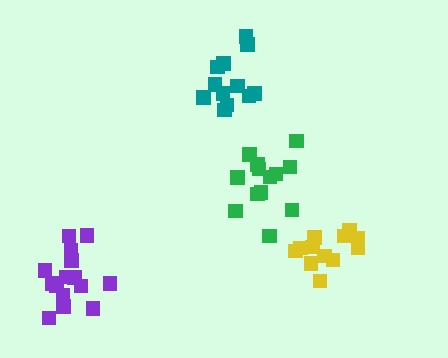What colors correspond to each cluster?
The clusters are colored: green, teal, yellow, purple.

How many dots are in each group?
Group 1: 13 dots, Group 2: 12 dots, Group 3: 13 dots, Group 4: 15 dots (53 total).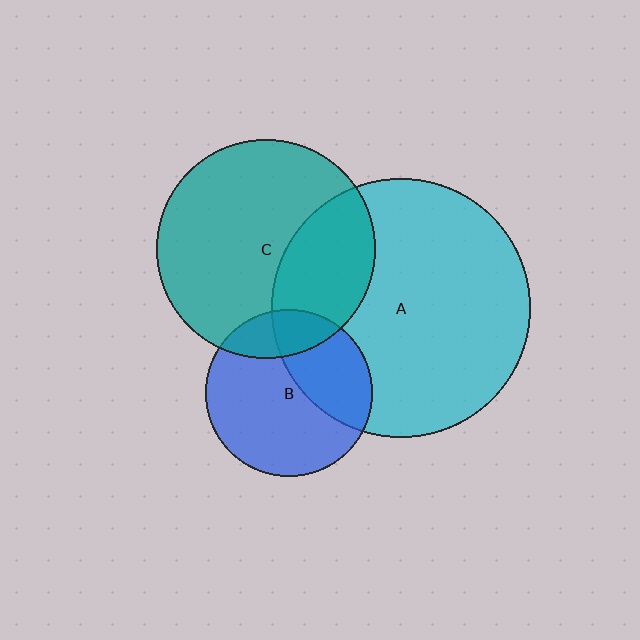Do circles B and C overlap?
Yes.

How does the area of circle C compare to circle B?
Approximately 1.7 times.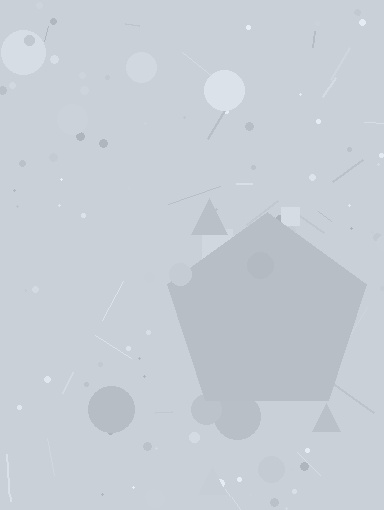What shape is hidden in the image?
A pentagon is hidden in the image.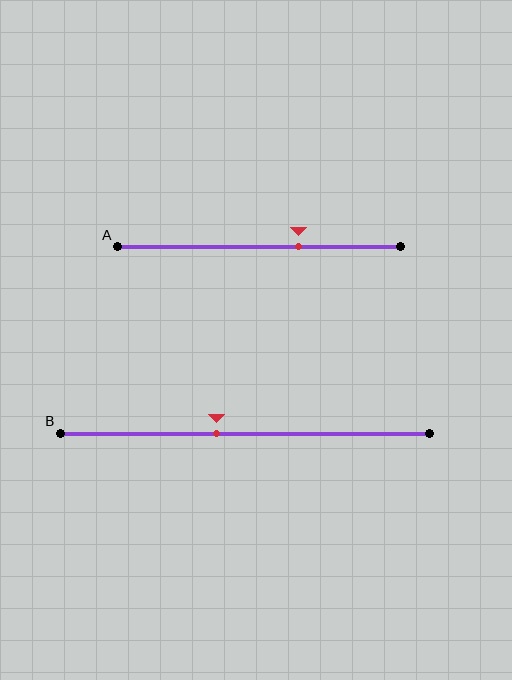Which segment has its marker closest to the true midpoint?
Segment B has its marker closest to the true midpoint.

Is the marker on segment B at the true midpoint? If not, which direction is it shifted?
No, the marker on segment B is shifted to the left by about 8% of the segment length.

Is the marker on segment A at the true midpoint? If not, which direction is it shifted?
No, the marker on segment A is shifted to the right by about 14% of the segment length.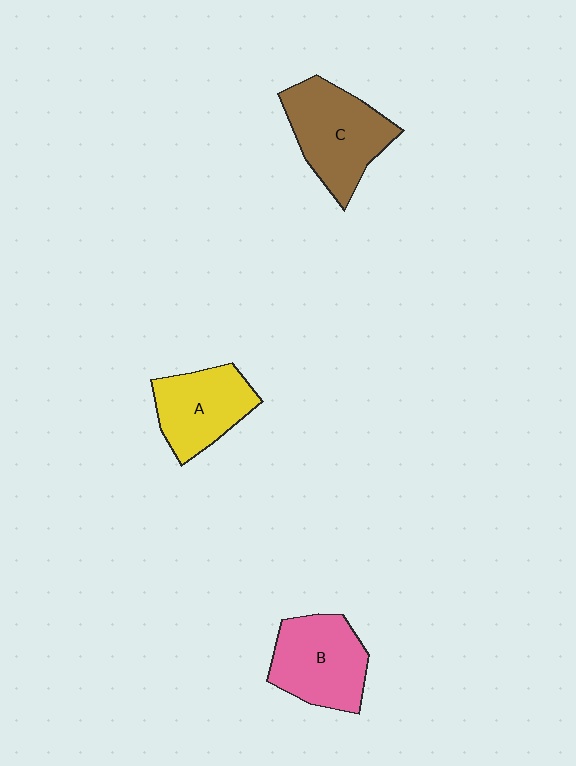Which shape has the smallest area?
Shape A (yellow).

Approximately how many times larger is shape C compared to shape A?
Approximately 1.2 times.